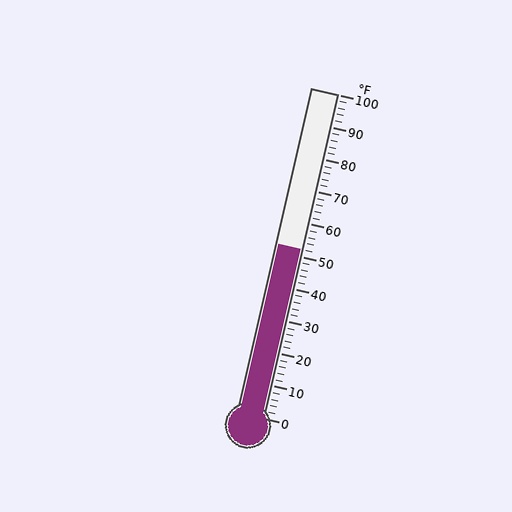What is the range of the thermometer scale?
The thermometer scale ranges from 0°F to 100°F.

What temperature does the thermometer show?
The thermometer shows approximately 52°F.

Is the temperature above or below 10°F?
The temperature is above 10°F.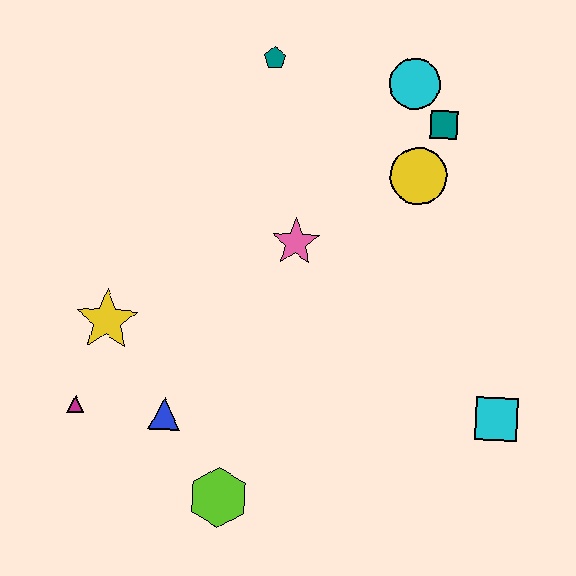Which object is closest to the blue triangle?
The magenta triangle is closest to the blue triangle.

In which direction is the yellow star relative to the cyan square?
The yellow star is to the left of the cyan square.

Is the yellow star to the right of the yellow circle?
No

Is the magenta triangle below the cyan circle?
Yes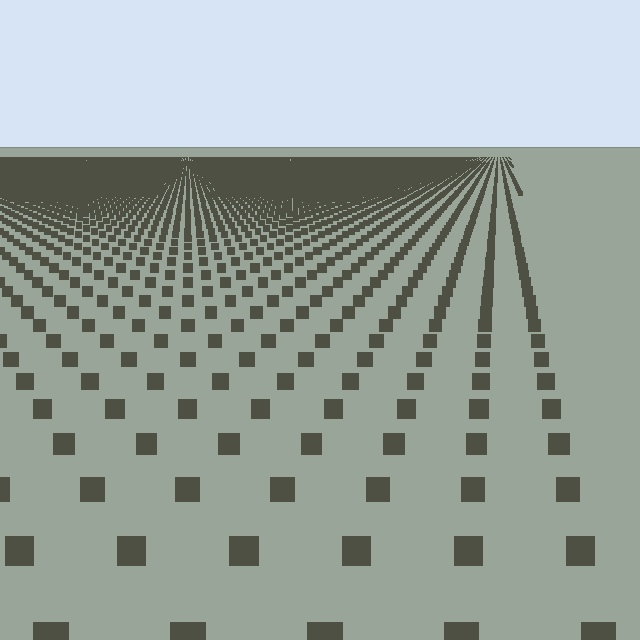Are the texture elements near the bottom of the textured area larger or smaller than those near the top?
Larger. Near the bottom, elements are closer to the viewer and appear at a bigger on-screen size.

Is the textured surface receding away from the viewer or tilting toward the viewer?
The surface is receding away from the viewer. Texture elements get smaller and denser toward the top.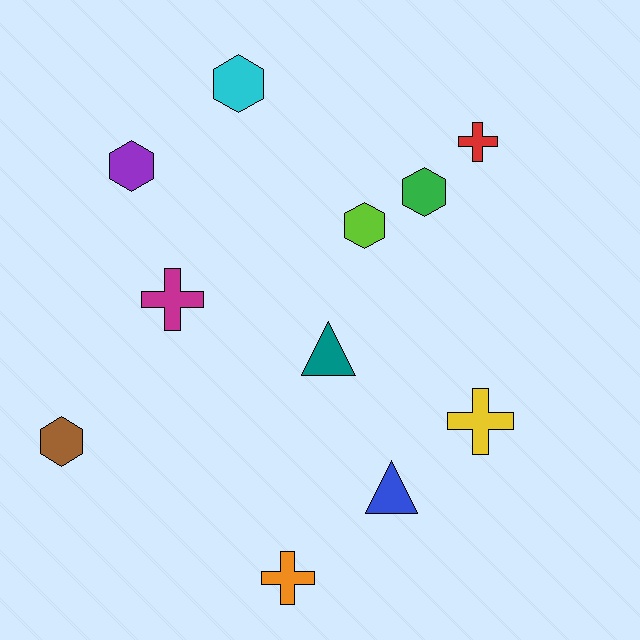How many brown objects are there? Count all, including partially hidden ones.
There is 1 brown object.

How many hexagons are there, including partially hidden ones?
There are 5 hexagons.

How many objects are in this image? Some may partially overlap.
There are 11 objects.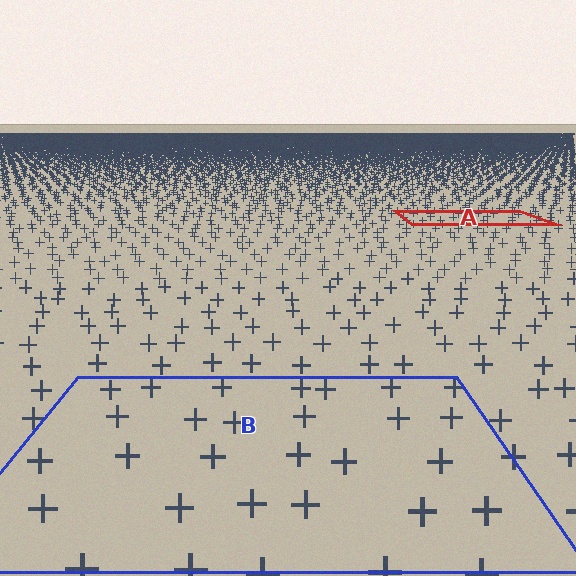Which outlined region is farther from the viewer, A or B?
Region A is farther from the viewer — the texture elements inside it appear smaller and more densely packed.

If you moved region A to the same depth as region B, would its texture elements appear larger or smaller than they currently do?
They would appear larger. At a closer depth, the same texture elements are projected at a bigger on-screen size.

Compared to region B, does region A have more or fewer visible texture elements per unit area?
Region A has more texture elements per unit area — they are packed more densely because it is farther away.